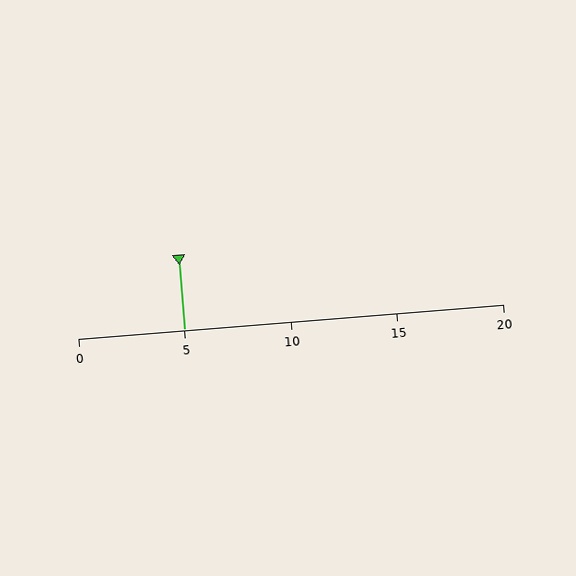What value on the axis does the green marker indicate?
The marker indicates approximately 5.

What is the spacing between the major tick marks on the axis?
The major ticks are spaced 5 apart.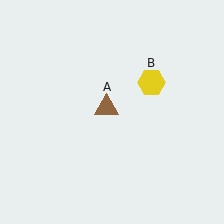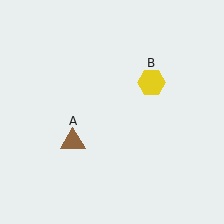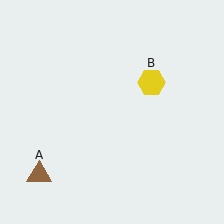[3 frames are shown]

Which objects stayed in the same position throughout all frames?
Yellow hexagon (object B) remained stationary.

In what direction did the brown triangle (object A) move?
The brown triangle (object A) moved down and to the left.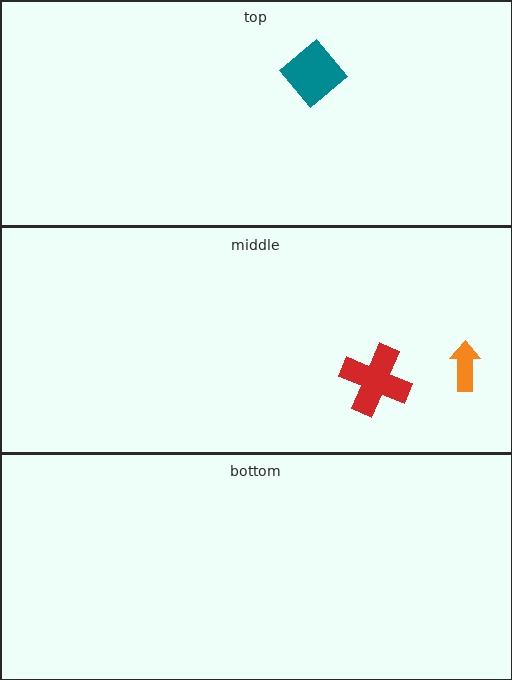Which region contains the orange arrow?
The middle region.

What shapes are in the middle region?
The red cross, the orange arrow.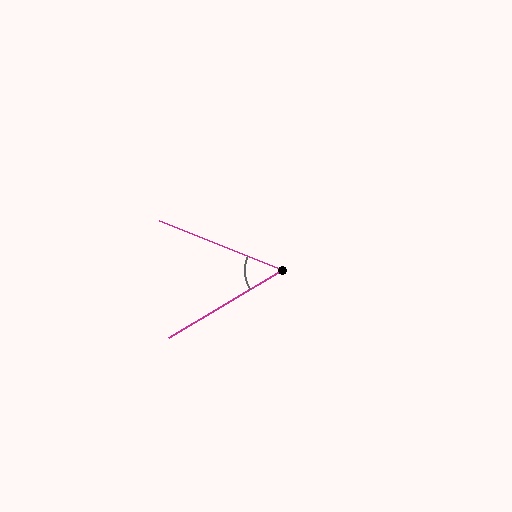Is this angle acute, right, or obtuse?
It is acute.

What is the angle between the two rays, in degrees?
Approximately 53 degrees.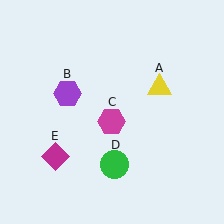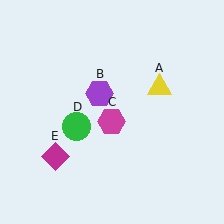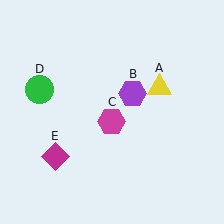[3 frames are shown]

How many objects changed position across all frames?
2 objects changed position: purple hexagon (object B), green circle (object D).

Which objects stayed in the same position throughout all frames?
Yellow triangle (object A) and magenta hexagon (object C) and magenta diamond (object E) remained stationary.